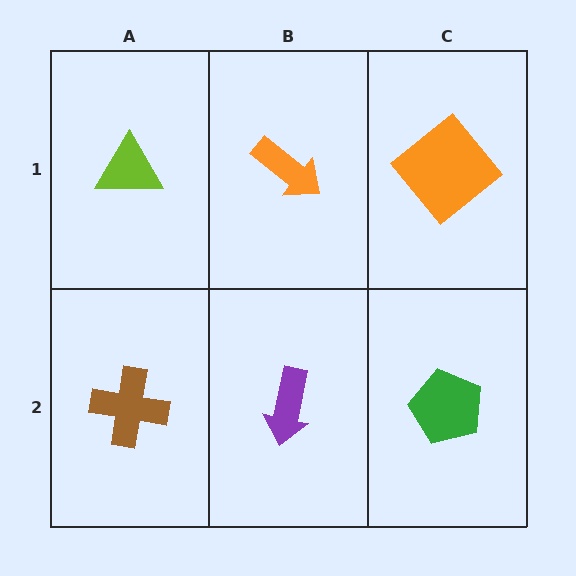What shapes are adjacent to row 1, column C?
A green pentagon (row 2, column C), an orange arrow (row 1, column B).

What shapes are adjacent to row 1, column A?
A brown cross (row 2, column A), an orange arrow (row 1, column B).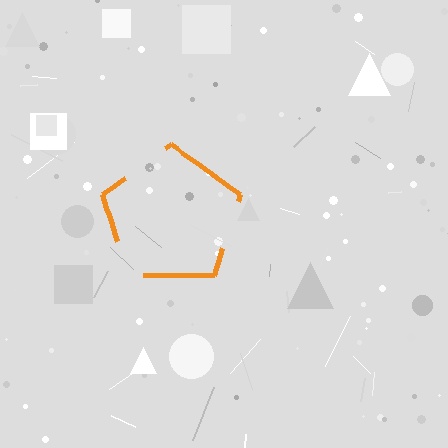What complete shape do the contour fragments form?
The contour fragments form a pentagon.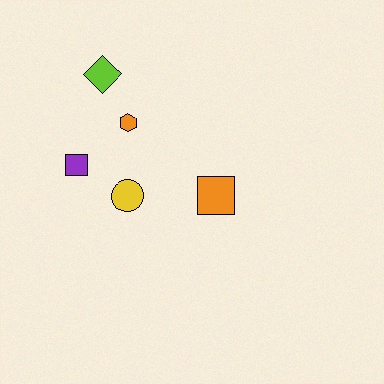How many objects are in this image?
There are 5 objects.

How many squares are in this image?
There are 2 squares.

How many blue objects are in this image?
There are no blue objects.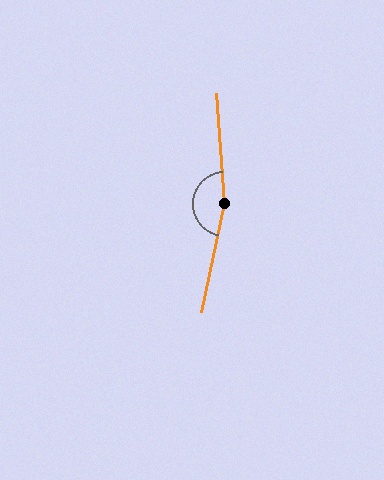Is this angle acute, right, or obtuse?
It is obtuse.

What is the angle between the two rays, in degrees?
Approximately 164 degrees.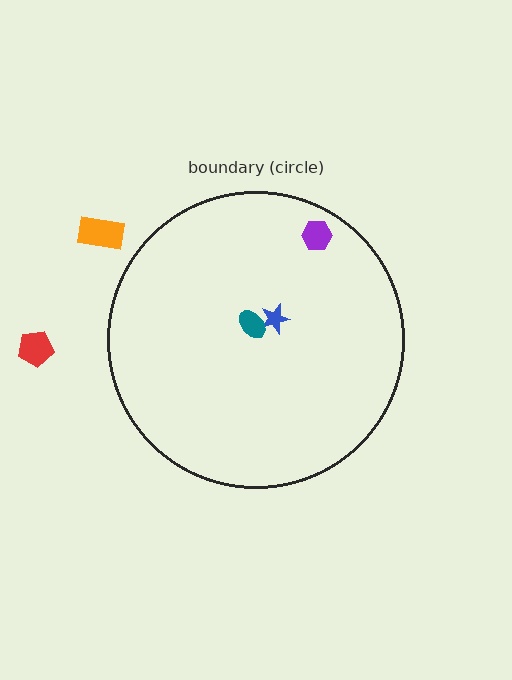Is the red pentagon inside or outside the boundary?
Outside.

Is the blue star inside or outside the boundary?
Inside.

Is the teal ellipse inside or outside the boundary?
Inside.